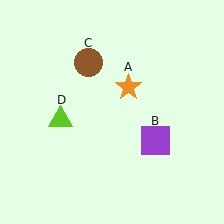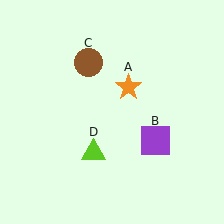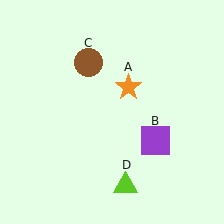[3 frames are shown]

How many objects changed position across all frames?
1 object changed position: lime triangle (object D).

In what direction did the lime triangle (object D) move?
The lime triangle (object D) moved down and to the right.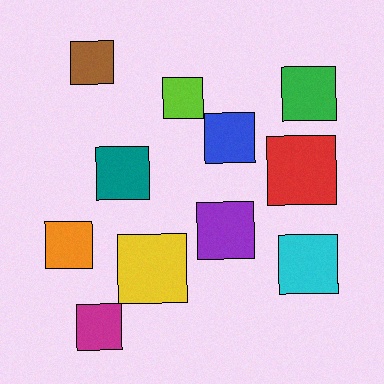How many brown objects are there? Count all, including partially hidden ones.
There is 1 brown object.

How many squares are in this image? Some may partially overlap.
There are 11 squares.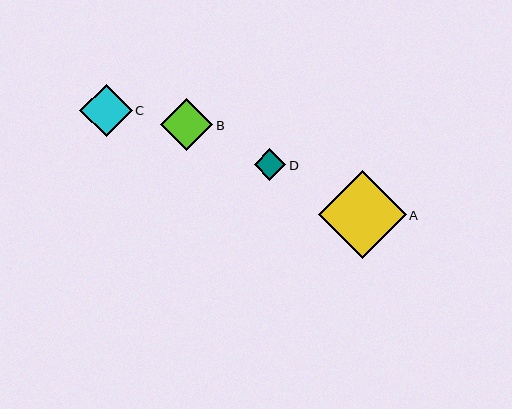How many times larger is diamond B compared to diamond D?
Diamond B is approximately 1.7 times the size of diamond D.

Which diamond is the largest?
Diamond A is the largest with a size of approximately 88 pixels.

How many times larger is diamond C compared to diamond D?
Diamond C is approximately 1.7 times the size of diamond D.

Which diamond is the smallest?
Diamond D is the smallest with a size of approximately 31 pixels.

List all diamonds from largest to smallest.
From largest to smallest: A, B, C, D.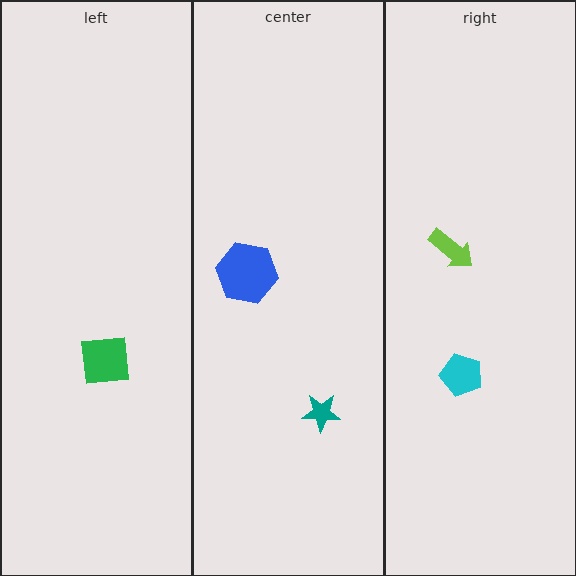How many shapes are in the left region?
1.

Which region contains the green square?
The left region.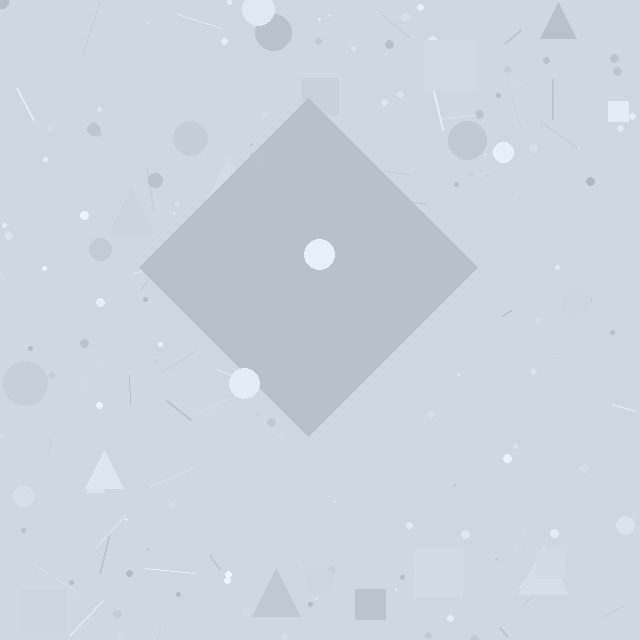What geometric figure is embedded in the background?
A diamond is embedded in the background.